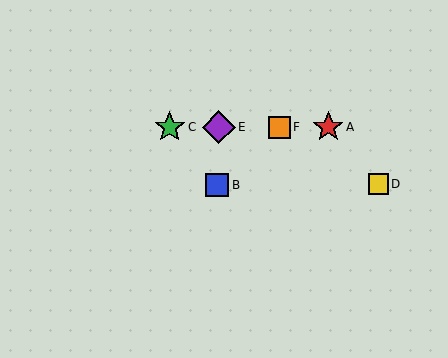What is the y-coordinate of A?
Object A is at y≈127.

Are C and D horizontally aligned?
No, C is at y≈127 and D is at y≈184.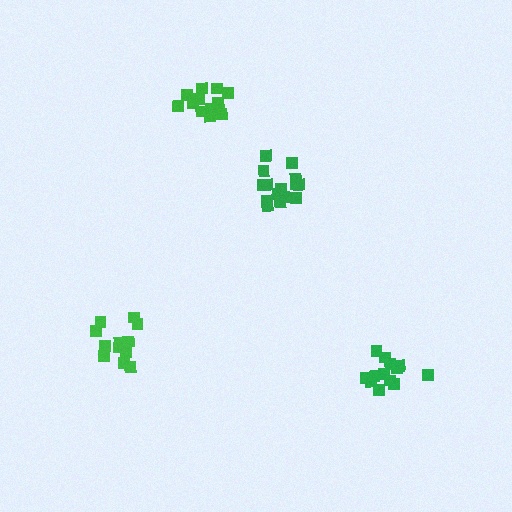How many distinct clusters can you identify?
There are 4 distinct clusters.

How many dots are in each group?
Group 1: 13 dots, Group 2: 15 dots, Group 3: 14 dots, Group 4: 14 dots (56 total).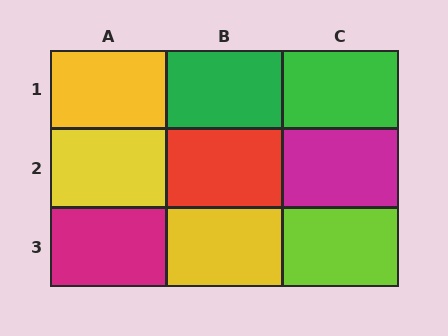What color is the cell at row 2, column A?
Yellow.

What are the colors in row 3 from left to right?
Magenta, yellow, lime.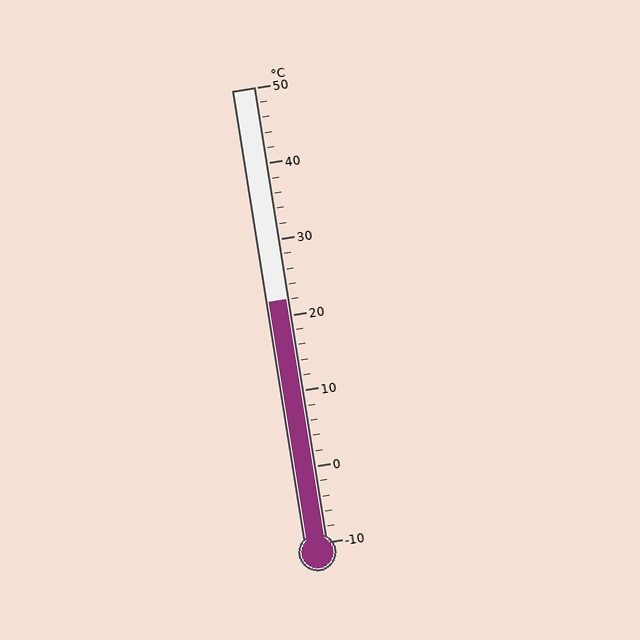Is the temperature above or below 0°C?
The temperature is above 0°C.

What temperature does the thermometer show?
The thermometer shows approximately 22°C.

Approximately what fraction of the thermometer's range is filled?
The thermometer is filled to approximately 55% of its range.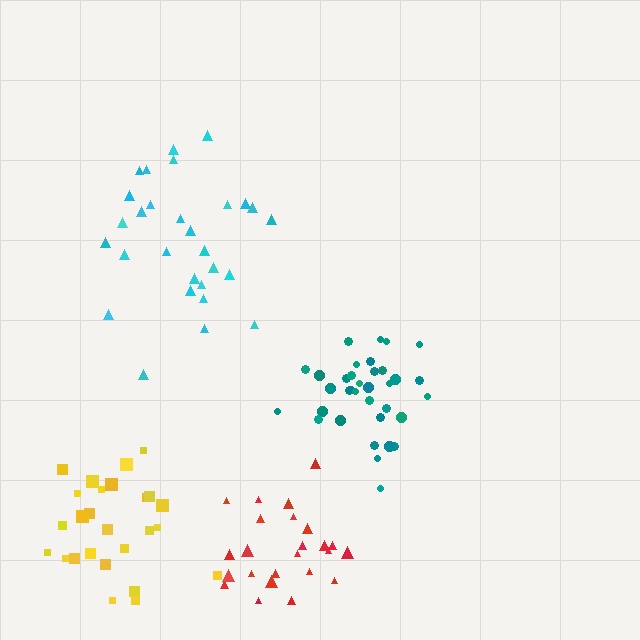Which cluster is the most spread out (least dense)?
Cyan.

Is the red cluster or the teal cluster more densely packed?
Teal.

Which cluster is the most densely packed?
Teal.